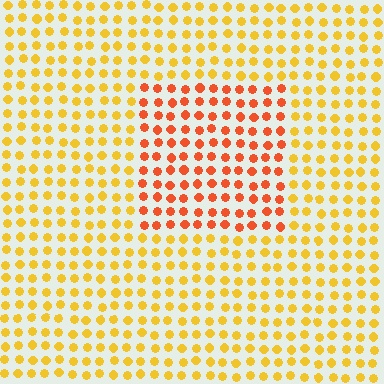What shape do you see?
I see a rectangle.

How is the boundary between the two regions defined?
The boundary is defined purely by a slight shift in hue (about 34 degrees). Spacing, size, and orientation are identical on both sides.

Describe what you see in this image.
The image is filled with small yellow elements in a uniform arrangement. A rectangle-shaped region is visible where the elements are tinted to a slightly different hue, forming a subtle color boundary.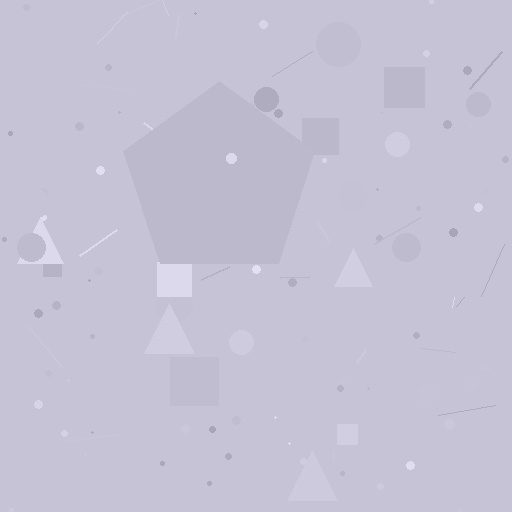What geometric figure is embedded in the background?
A pentagon is embedded in the background.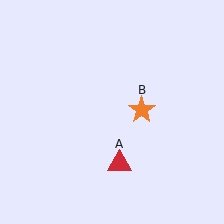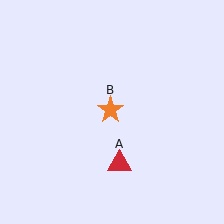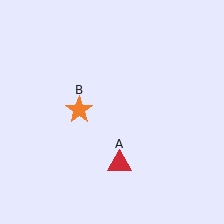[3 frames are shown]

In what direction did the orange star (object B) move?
The orange star (object B) moved left.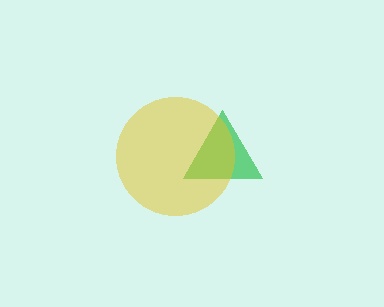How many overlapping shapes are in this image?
There are 2 overlapping shapes in the image.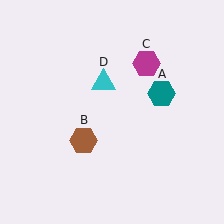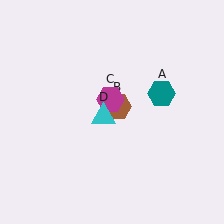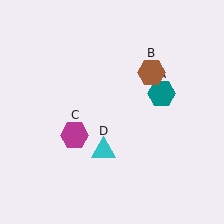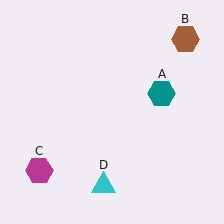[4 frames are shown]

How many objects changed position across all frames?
3 objects changed position: brown hexagon (object B), magenta hexagon (object C), cyan triangle (object D).